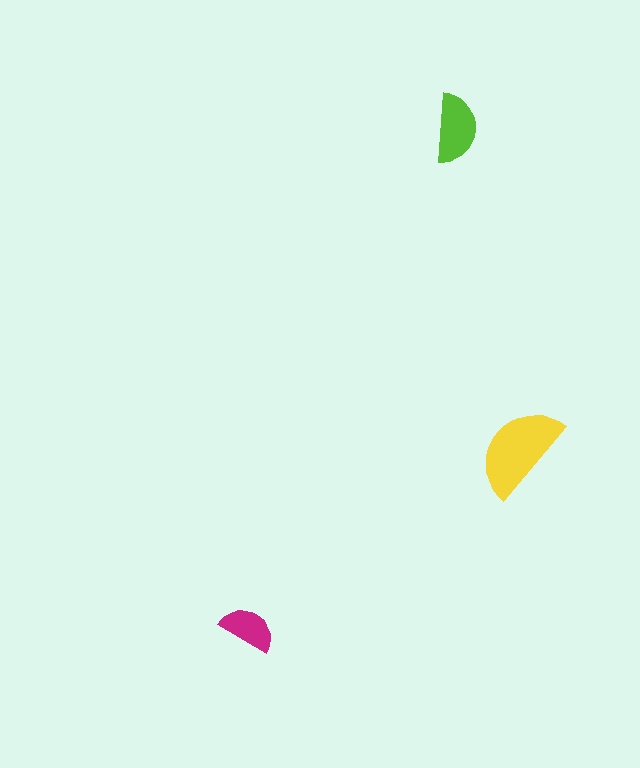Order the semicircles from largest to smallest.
the yellow one, the lime one, the magenta one.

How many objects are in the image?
There are 3 objects in the image.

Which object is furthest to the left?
The magenta semicircle is leftmost.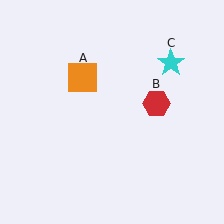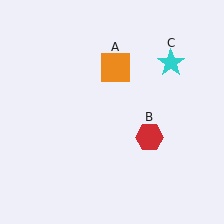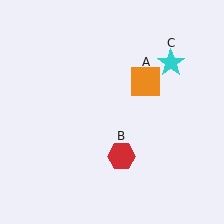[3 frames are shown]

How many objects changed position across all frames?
2 objects changed position: orange square (object A), red hexagon (object B).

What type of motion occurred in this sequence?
The orange square (object A), red hexagon (object B) rotated clockwise around the center of the scene.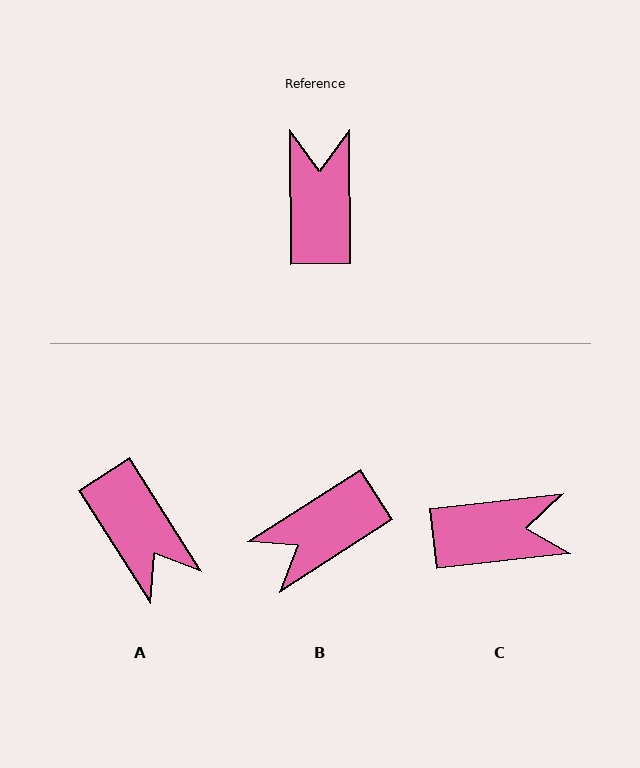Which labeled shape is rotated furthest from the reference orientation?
A, about 148 degrees away.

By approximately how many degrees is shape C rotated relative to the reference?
Approximately 84 degrees clockwise.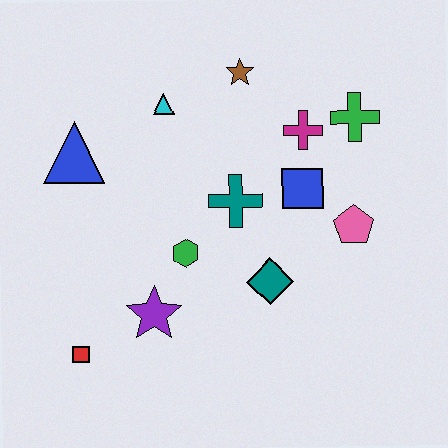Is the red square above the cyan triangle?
No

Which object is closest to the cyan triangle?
The brown star is closest to the cyan triangle.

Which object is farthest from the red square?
The green cross is farthest from the red square.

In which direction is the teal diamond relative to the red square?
The teal diamond is to the right of the red square.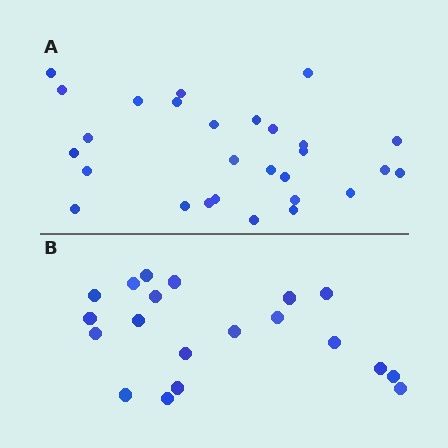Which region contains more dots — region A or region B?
Region A (the top region) has more dots.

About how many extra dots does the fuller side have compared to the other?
Region A has roughly 8 or so more dots than region B.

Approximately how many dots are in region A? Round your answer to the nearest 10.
About 30 dots. (The exact count is 28, which rounds to 30.)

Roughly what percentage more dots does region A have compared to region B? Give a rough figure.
About 40% more.